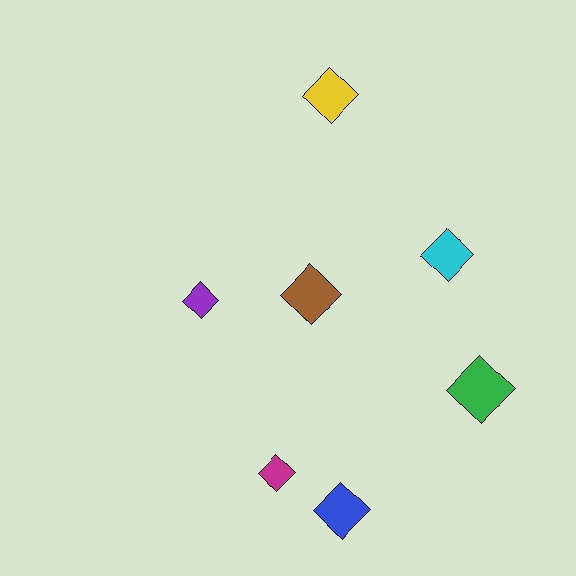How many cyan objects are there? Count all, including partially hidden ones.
There is 1 cyan object.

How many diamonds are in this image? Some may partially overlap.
There are 7 diamonds.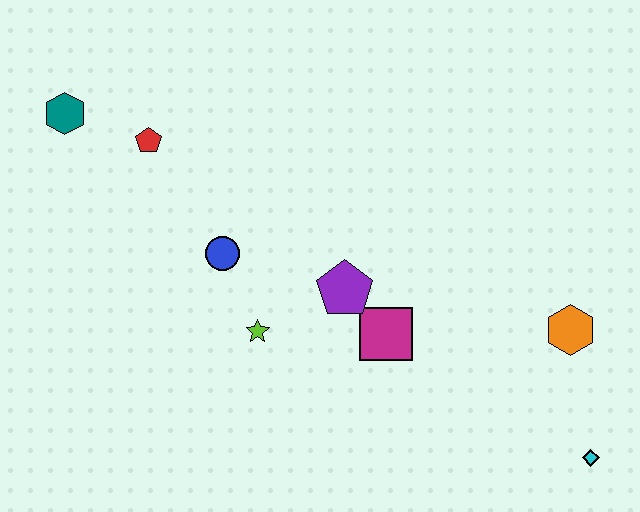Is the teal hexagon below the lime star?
No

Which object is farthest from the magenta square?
The teal hexagon is farthest from the magenta square.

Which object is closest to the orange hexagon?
The cyan diamond is closest to the orange hexagon.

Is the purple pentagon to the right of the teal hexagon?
Yes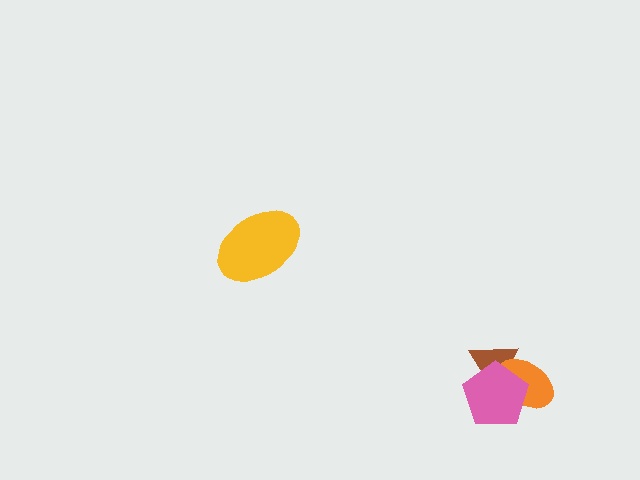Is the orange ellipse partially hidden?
Yes, it is partially covered by another shape.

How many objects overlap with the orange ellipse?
2 objects overlap with the orange ellipse.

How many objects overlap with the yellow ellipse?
0 objects overlap with the yellow ellipse.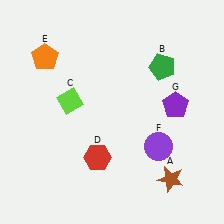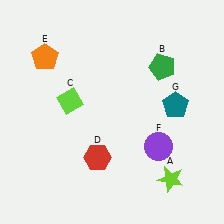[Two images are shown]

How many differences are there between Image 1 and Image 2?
There are 2 differences between the two images.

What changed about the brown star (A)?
In Image 1, A is brown. In Image 2, it changed to lime.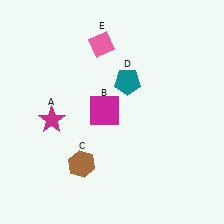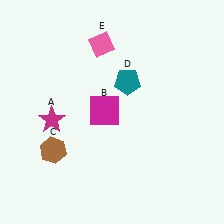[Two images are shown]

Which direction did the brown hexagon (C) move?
The brown hexagon (C) moved left.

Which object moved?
The brown hexagon (C) moved left.